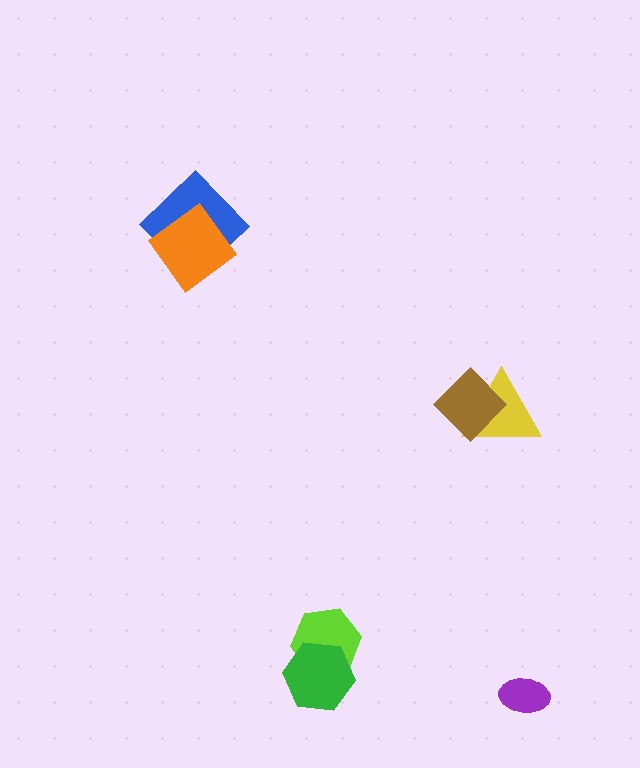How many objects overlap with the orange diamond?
1 object overlaps with the orange diamond.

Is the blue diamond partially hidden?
Yes, it is partially covered by another shape.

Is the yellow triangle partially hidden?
Yes, it is partially covered by another shape.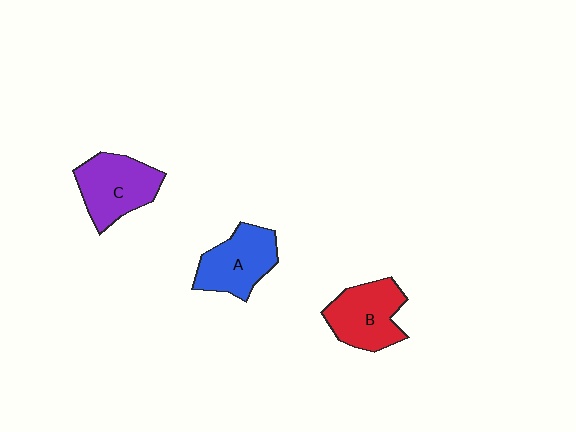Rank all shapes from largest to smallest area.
From largest to smallest: C (purple), B (red), A (blue).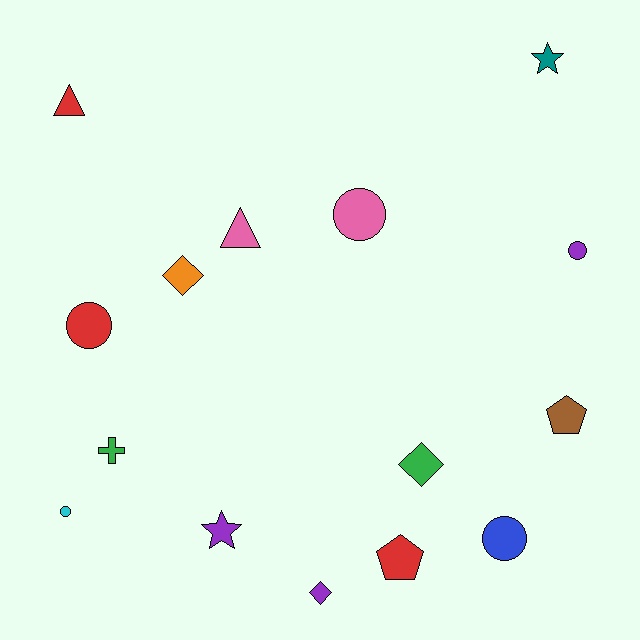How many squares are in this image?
There are no squares.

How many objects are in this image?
There are 15 objects.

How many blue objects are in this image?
There is 1 blue object.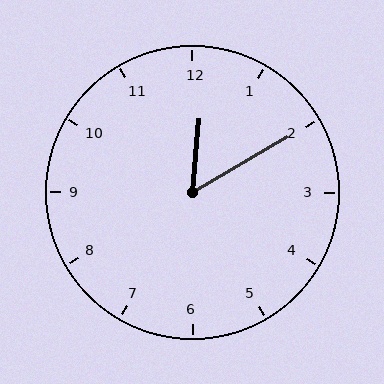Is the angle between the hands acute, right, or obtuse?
It is acute.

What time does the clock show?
12:10.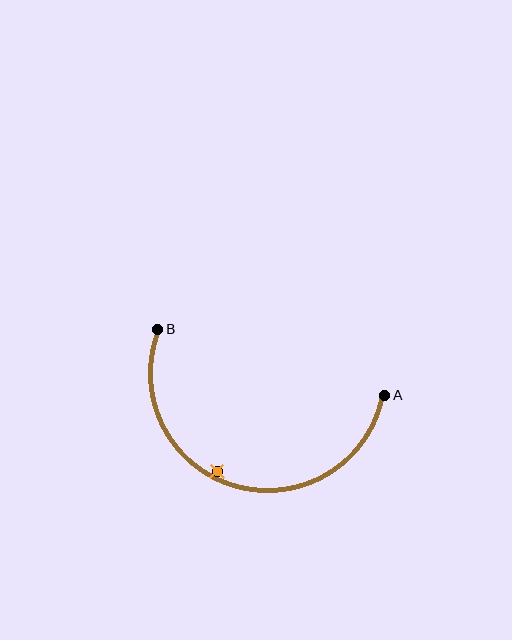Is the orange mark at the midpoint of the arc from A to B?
No — the orange mark does not lie on the arc at all. It sits slightly inside the curve.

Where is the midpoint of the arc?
The arc midpoint is the point on the curve farthest from the straight line joining A and B. It sits below that line.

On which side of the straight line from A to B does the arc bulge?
The arc bulges below the straight line connecting A and B.